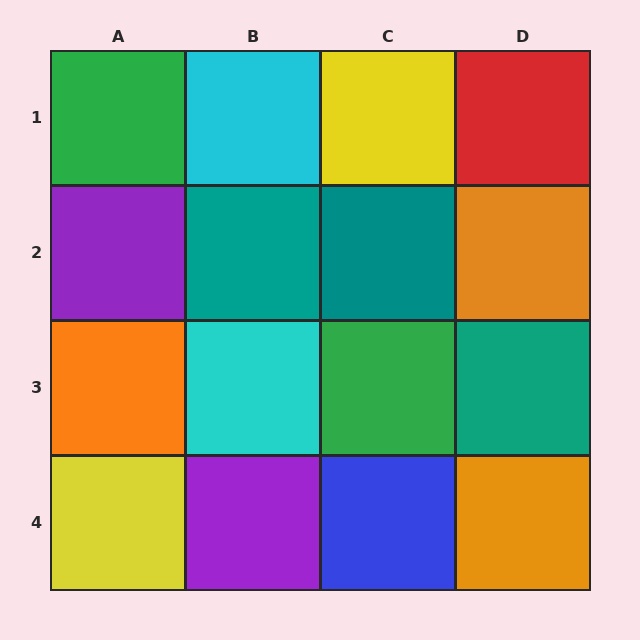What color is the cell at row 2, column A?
Purple.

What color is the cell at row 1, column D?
Red.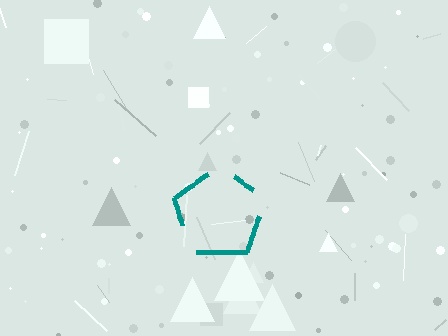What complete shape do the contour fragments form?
The contour fragments form a pentagon.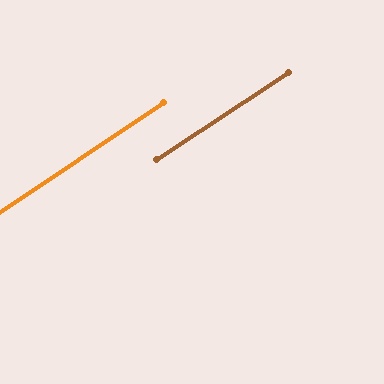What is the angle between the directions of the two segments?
Approximately 0 degrees.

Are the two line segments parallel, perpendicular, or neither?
Parallel — their directions differ by only 0.4°.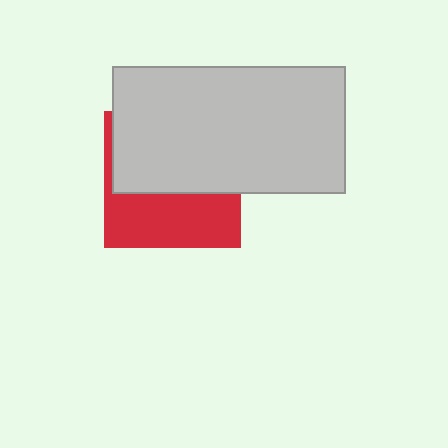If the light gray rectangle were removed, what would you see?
You would see the complete red square.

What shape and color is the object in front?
The object in front is a light gray rectangle.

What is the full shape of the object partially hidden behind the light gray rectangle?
The partially hidden object is a red square.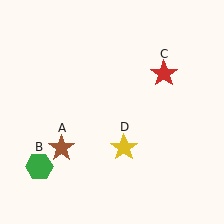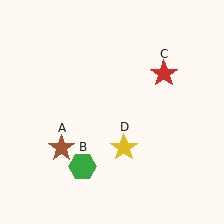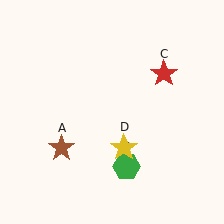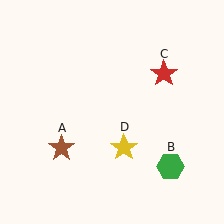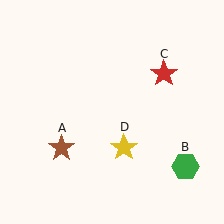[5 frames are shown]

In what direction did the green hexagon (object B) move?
The green hexagon (object B) moved right.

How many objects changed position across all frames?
1 object changed position: green hexagon (object B).